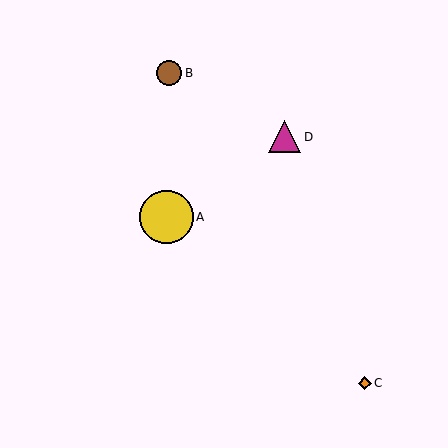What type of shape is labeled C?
Shape C is an orange diamond.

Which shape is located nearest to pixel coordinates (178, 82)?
The brown circle (labeled B) at (169, 73) is nearest to that location.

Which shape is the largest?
The yellow circle (labeled A) is the largest.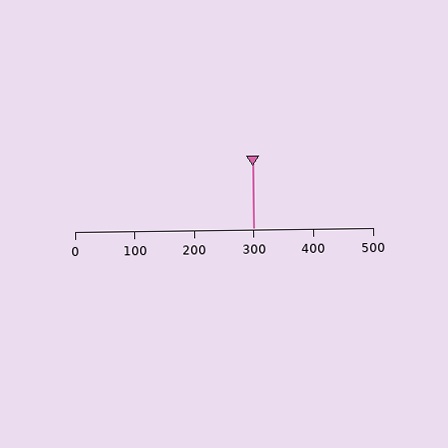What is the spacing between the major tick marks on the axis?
The major ticks are spaced 100 apart.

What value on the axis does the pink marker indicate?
The marker indicates approximately 300.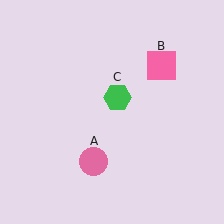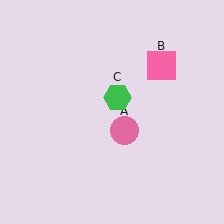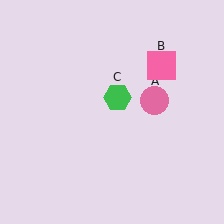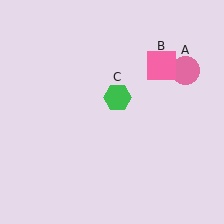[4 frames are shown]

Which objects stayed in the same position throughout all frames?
Pink square (object B) and green hexagon (object C) remained stationary.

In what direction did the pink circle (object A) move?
The pink circle (object A) moved up and to the right.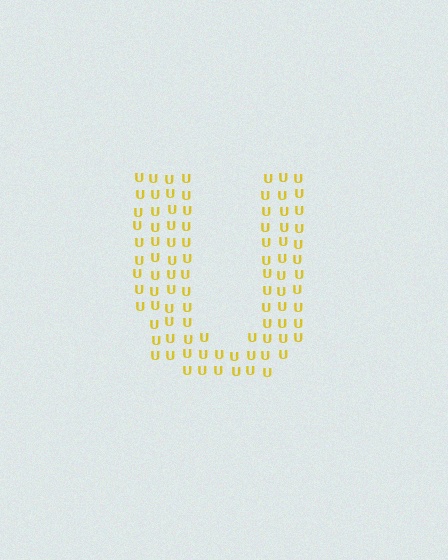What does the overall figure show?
The overall figure shows the letter U.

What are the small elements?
The small elements are letter U's.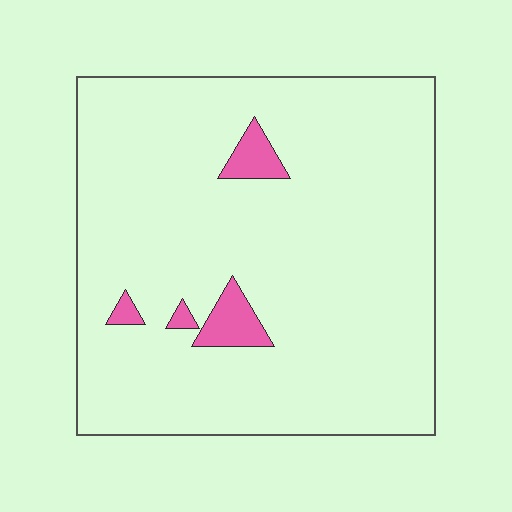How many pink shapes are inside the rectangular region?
4.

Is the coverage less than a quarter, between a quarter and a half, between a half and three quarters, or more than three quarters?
Less than a quarter.